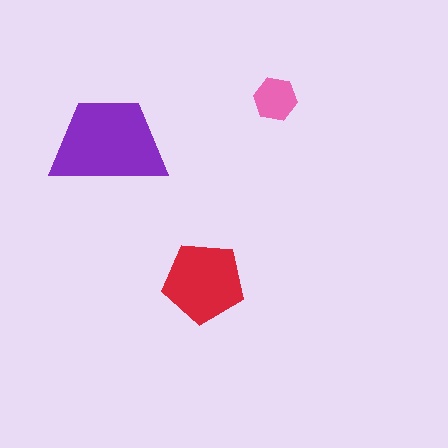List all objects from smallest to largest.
The pink hexagon, the red pentagon, the purple trapezoid.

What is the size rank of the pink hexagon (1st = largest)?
3rd.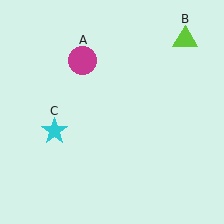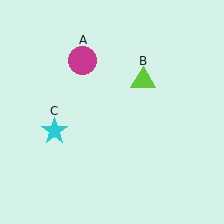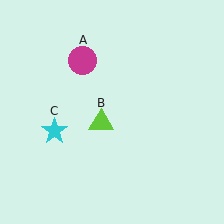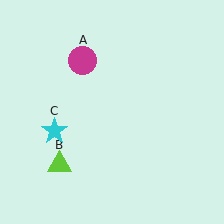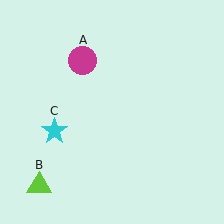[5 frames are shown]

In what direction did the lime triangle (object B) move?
The lime triangle (object B) moved down and to the left.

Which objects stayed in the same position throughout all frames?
Magenta circle (object A) and cyan star (object C) remained stationary.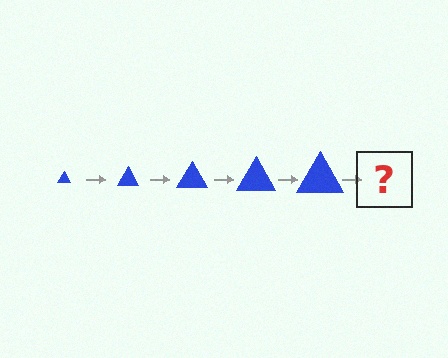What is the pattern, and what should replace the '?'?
The pattern is that the triangle gets progressively larger each step. The '?' should be a blue triangle, larger than the previous one.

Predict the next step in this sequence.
The next step is a blue triangle, larger than the previous one.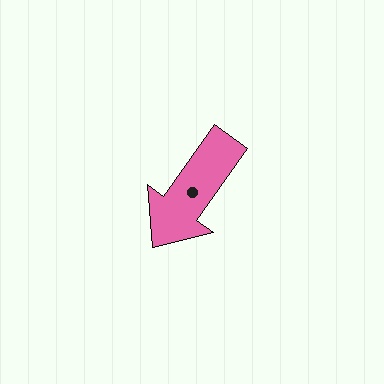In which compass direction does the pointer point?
Southwest.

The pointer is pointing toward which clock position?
Roughly 7 o'clock.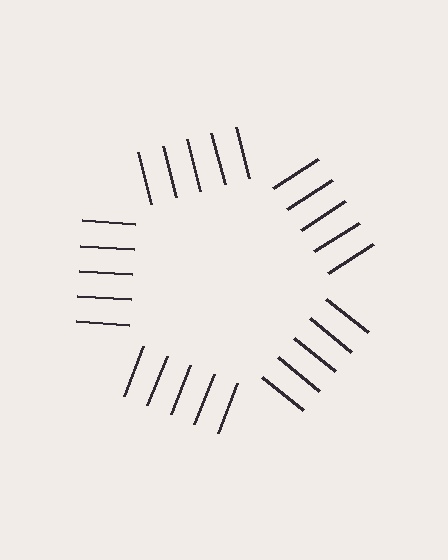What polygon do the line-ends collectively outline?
An illusory pentagon — the line segments terminate on its edges but no continuous stroke is drawn.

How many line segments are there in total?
25 — 5 along each of the 5 edges.